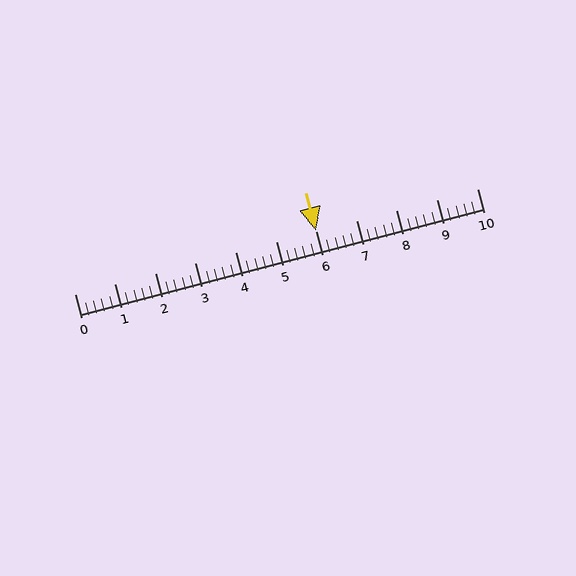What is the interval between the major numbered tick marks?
The major tick marks are spaced 1 units apart.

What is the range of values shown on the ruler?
The ruler shows values from 0 to 10.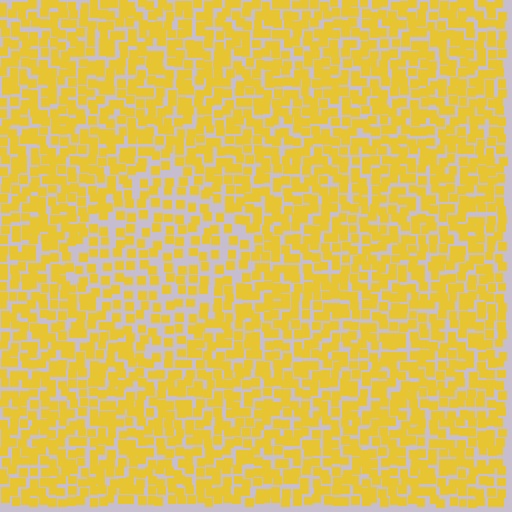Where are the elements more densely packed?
The elements are more densely packed outside the diamond boundary.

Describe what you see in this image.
The image contains small yellow elements arranged at two different densities. A diamond-shaped region is visible where the elements are less densely packed than the surrounding area.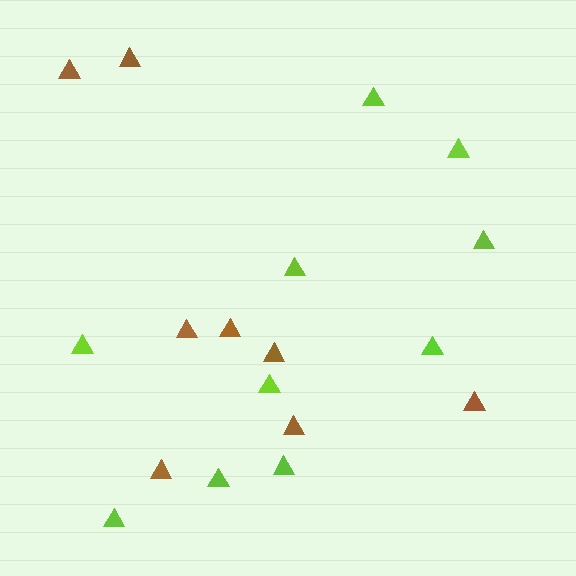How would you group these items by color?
There are 2 groups: one group of brown triangles (8) and one group of lime triangles (10).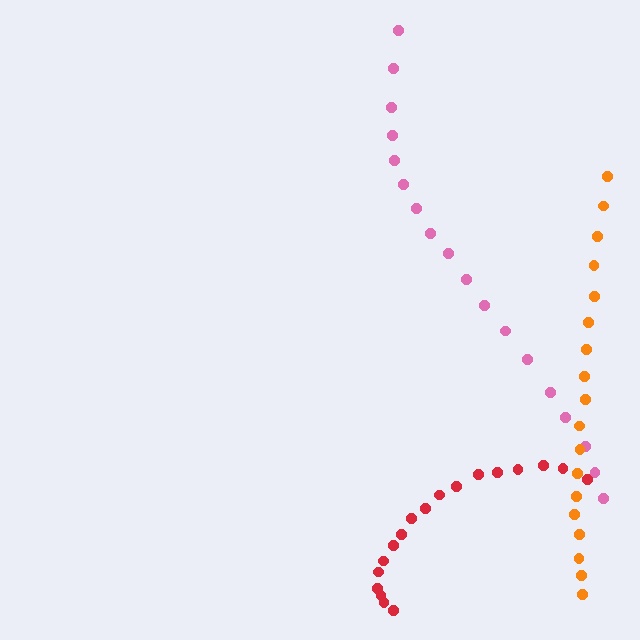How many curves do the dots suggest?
There are 3 distinct paths.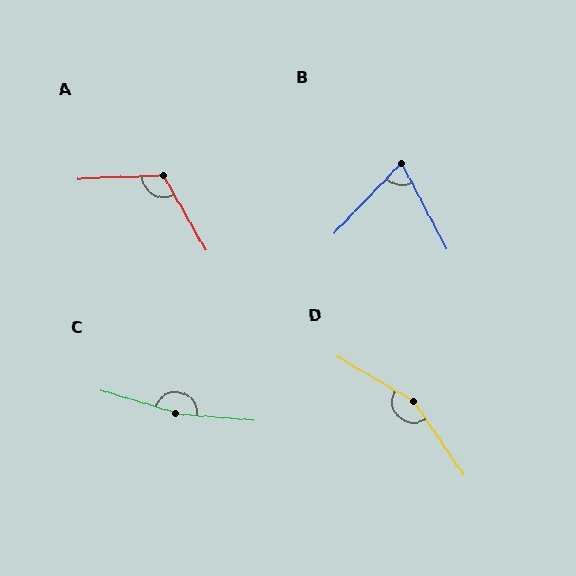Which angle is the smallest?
B, at approximately 72 degrees.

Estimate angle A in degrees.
Approximately 118 degrees.